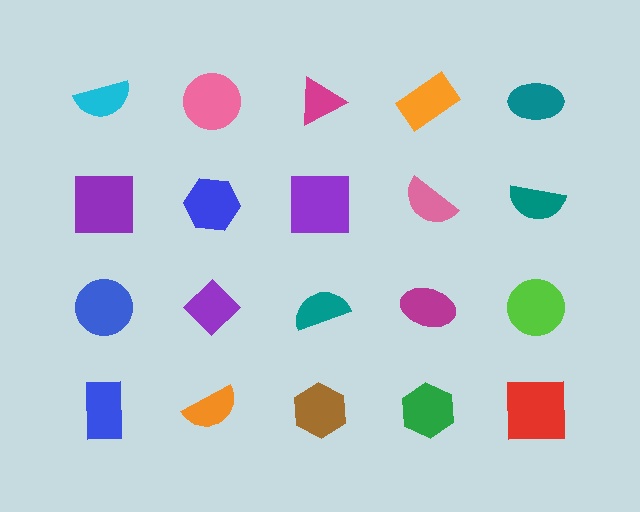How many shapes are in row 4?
5 shapes.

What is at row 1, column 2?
A pink circle.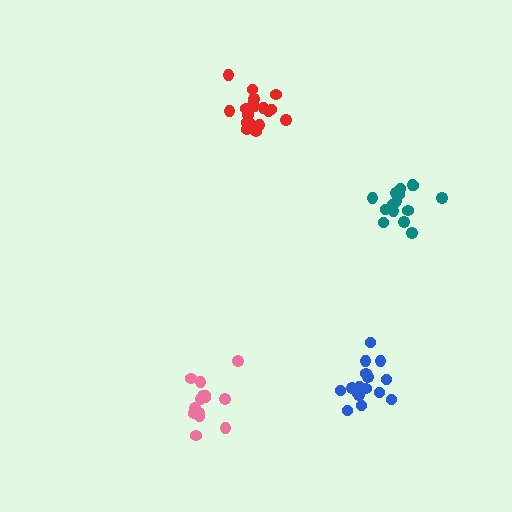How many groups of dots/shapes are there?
There are 4 groups.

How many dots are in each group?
Group 1: 14 dots, Group 2: 18 dots, Group 3: 16 dots, Group 4: 15 dots (63 total).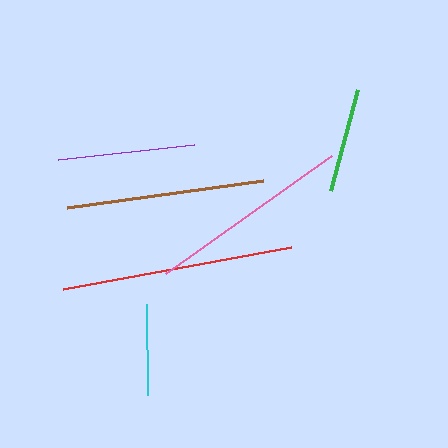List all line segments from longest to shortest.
From longest to shortest: red, pink, brown, purple, green, cyan.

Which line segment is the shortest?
The cyan line is the shortest at approximately 91 pixels.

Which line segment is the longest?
The red line is the longest at approximately 232 pixels.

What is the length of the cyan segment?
The cyan segment is approximately 91 pixels long.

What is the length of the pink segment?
The pink segment is approximately 204 pixels long.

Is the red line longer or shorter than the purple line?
The red line is longer than the purple line.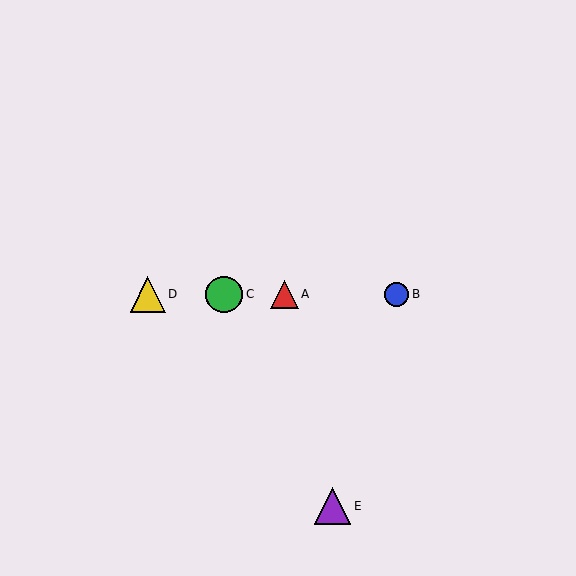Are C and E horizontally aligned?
No, C is at y≈294 and E is at y≈506.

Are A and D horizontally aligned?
Yes, both are at y≈294.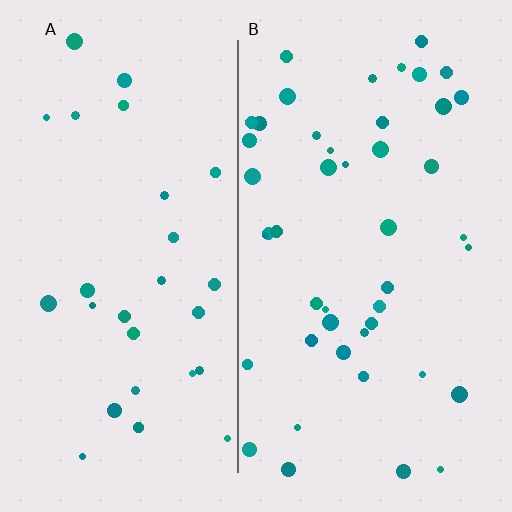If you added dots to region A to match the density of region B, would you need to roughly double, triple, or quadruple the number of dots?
Approximately double.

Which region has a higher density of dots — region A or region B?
B (the right).